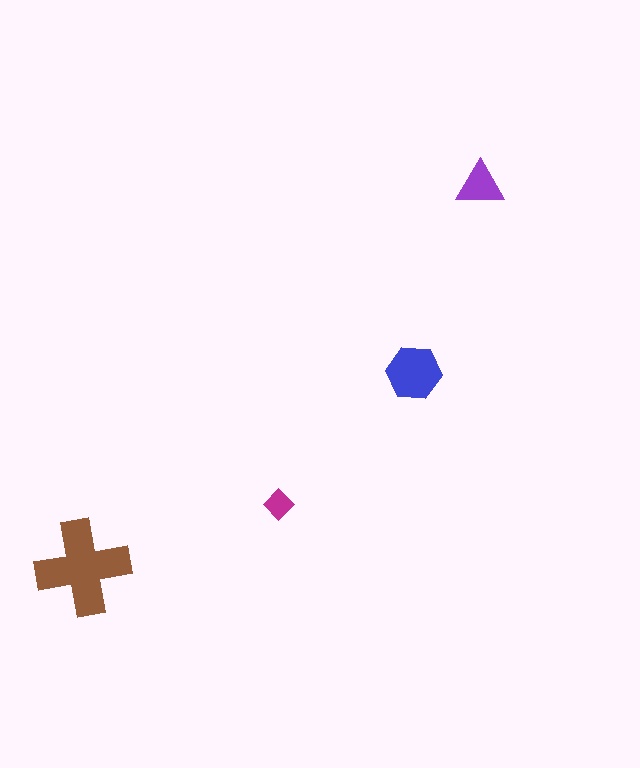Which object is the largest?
The brown cross.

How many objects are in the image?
There are 4 objects in the image.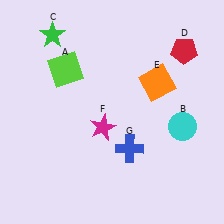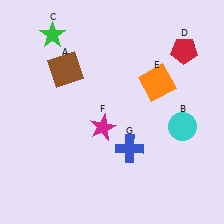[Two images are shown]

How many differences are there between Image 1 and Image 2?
There is 1 difference between the two images.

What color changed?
The square (A) changed from lime in Image 1 to brown in Image 2.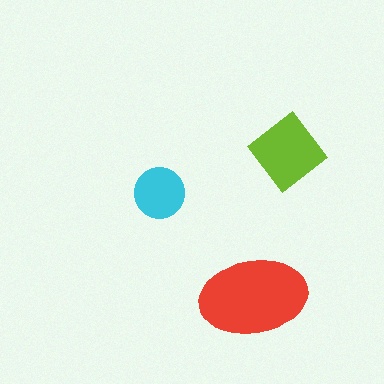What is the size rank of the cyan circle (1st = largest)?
3rd.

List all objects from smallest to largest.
The cyan circle, the lime diamond, the red ellipse.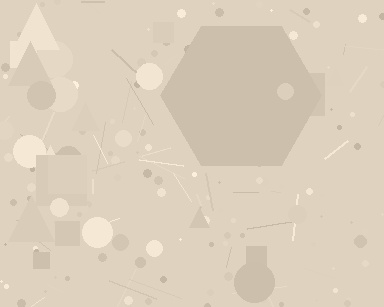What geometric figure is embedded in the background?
A hexagon is embedded in the background.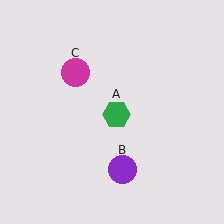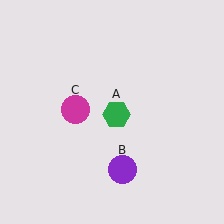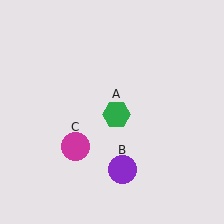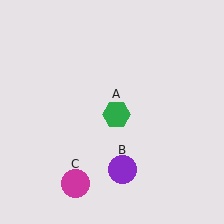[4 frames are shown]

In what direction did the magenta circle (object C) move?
The magenta circle (object C) moved down.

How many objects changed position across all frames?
1 object changed position: magenta circle (object C).